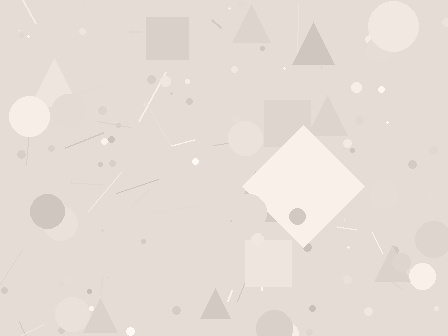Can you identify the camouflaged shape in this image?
The camouflaged shape is a diamond.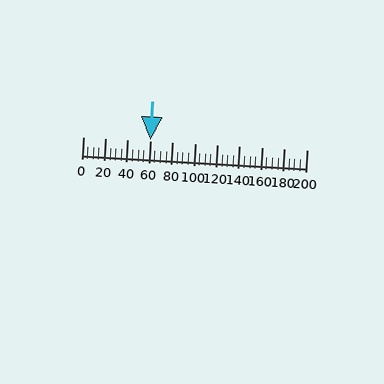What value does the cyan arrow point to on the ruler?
The cyan arrow points to approximately 60.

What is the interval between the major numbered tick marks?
The major tick marks are spaced 20 units apart.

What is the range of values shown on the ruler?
The ruler shows values from 0 to 200.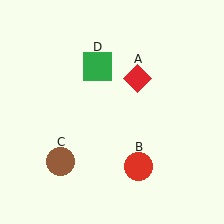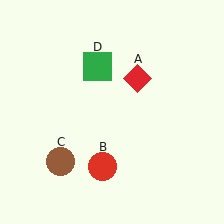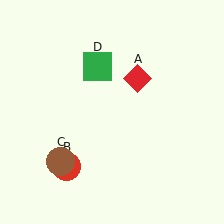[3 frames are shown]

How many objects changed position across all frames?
1 object changed position: red circle (object B).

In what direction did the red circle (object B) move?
The red circle (object B) moved left.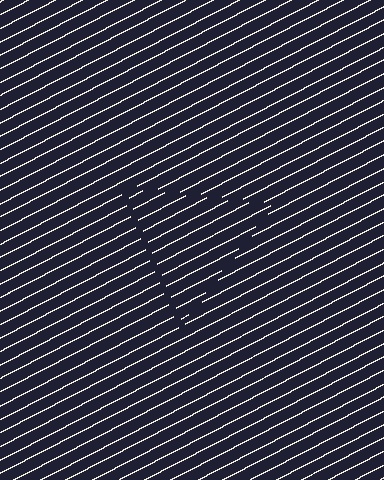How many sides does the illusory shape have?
3 sides — the line-ends trace a triangle.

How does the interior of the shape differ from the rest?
The interior of the shape contains the same grating, shifted by half a period — the contour is defined by the phase discontinuity where line-ends from the inner and outer gratings abut.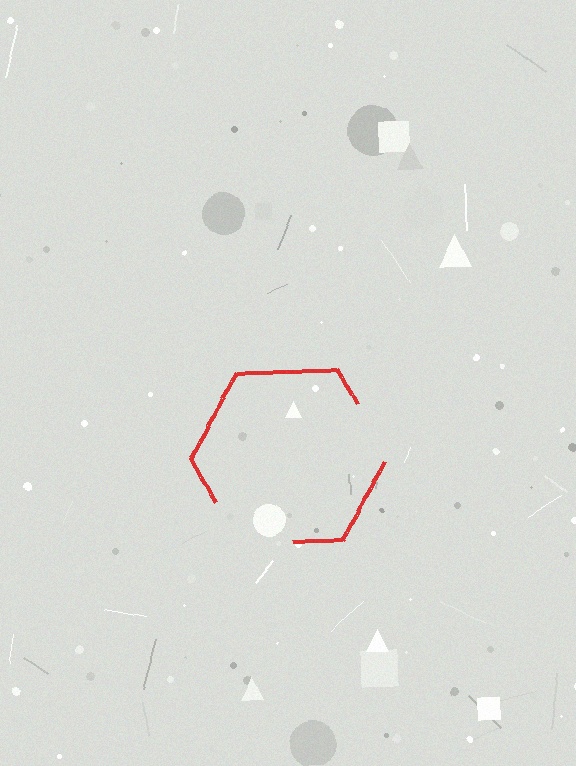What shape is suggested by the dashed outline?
The dashed outline suggests a hexagon.